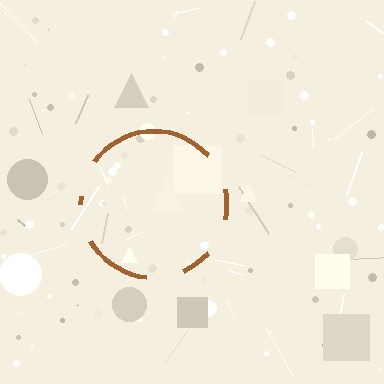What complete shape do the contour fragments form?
The contour fragments form a circle.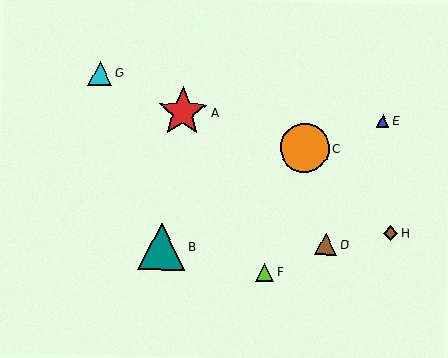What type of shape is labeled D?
Shape D is a brown triangle.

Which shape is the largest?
The red star (labeled A) is the largest.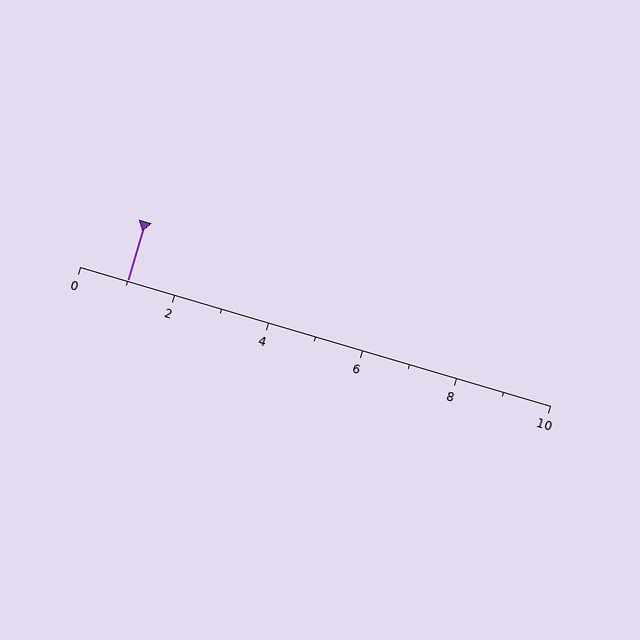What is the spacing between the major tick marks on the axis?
The major ticks are spaced 2 apart.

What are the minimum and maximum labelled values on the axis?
The axis runs from 0 to 10.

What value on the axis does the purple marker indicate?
The marker indicates approximately 1.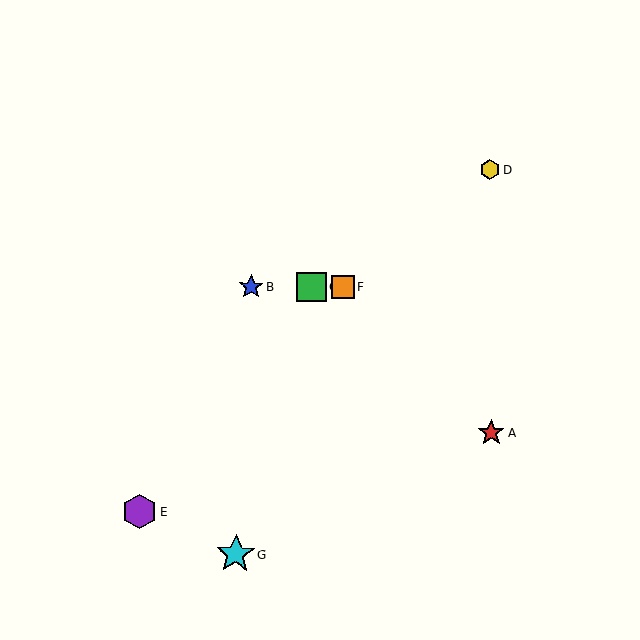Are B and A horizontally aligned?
No, B is at y≈287 and A is at y≈433.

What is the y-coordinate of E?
Object E is at y≈511.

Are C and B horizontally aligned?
Yes, both are at y≈287.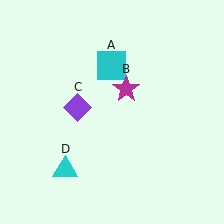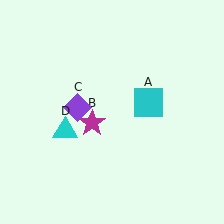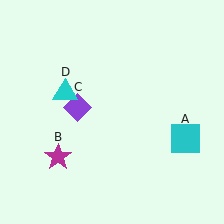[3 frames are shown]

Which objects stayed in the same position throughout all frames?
Purple diamond (object C) remained stationary.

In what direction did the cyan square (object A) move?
The cyan square (object A) moved down and to the right.